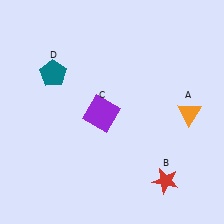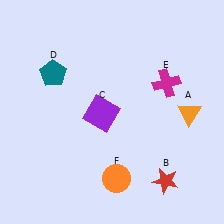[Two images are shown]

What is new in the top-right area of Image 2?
A magenta cross (E) was added in the top-right area of Image 2.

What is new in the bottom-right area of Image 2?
An orange circle (F) was added in the bottom-right area of Image 2.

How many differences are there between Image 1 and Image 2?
There are 2 differences between the two images.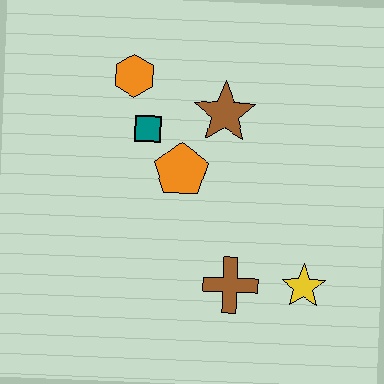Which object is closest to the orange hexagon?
The teal square is closest to the orange hexagon.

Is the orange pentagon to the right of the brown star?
No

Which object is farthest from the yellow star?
The orange hexagon is farthest from the yellow star.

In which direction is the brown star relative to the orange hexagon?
The brown star is to the right of the orange hexagon.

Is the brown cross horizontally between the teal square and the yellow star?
Yes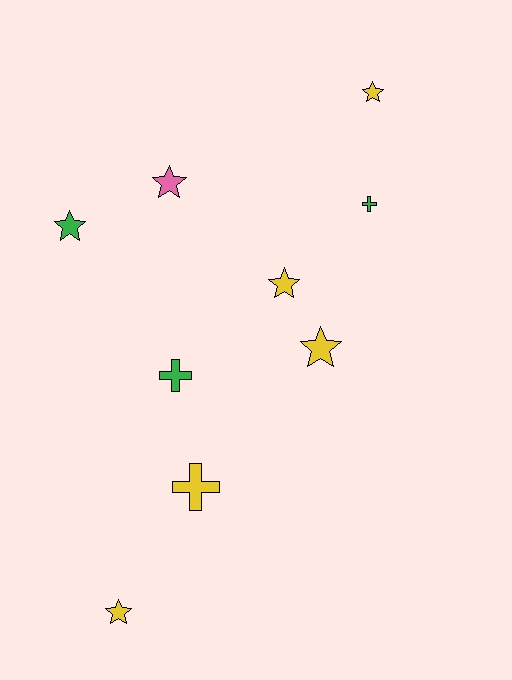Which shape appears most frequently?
Star, with 6 objects.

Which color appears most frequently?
Yellow, with 5 objects.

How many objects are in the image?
There are 9 objects.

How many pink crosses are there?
There are no pink crosses.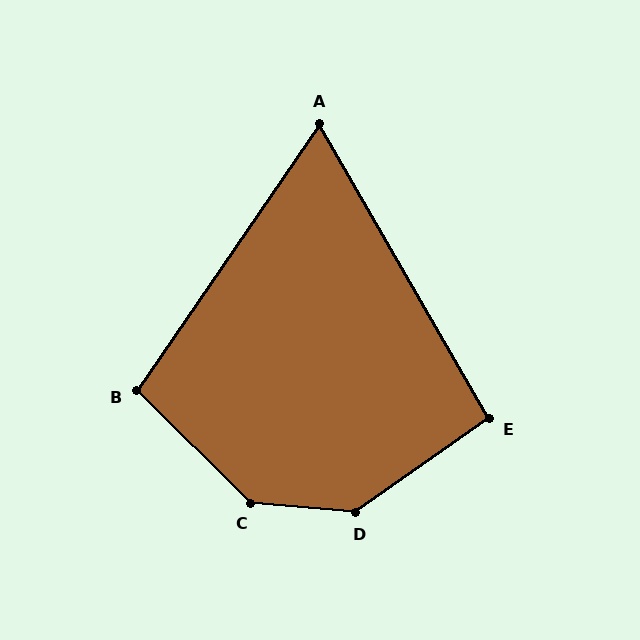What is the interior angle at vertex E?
Approximately 95 degrees (obtuse).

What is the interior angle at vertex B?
Approximately 101 degrees (obtuse).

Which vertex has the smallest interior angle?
A, at approximately 64 degrees.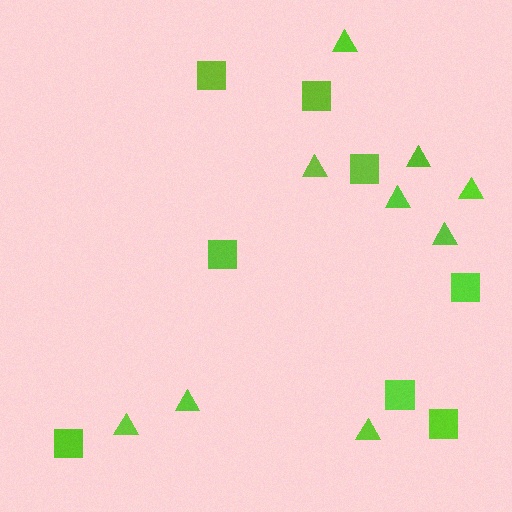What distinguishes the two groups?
There are 2 groups: one group of squares (8) and one group of triangles (9).